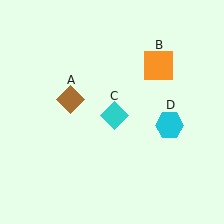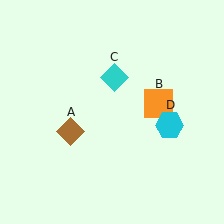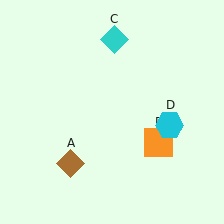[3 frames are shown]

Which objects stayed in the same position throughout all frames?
Cyan hexagon (object D) remained stationary.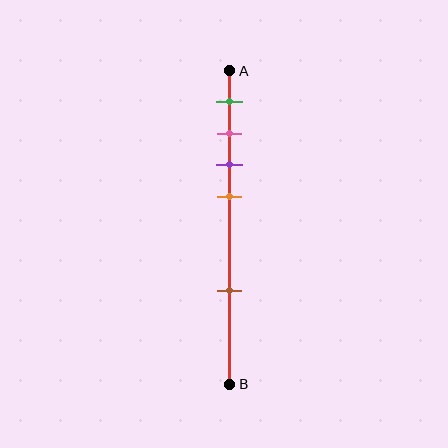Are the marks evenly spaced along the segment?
No, the marks are not evenly spaced.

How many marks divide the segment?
There are 5 marks dividing the segment.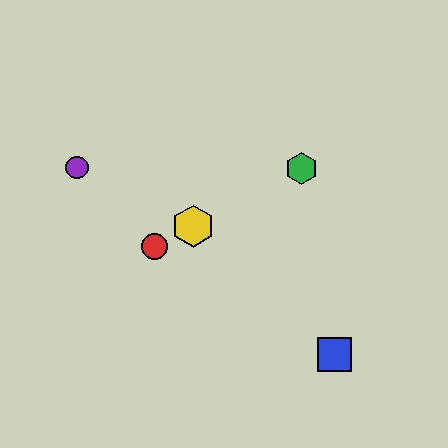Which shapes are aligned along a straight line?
The red circle, the green hexagon, the yellow hexagon are aligned along a straight line.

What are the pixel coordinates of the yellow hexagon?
The yellow hexagon is at (193, 226).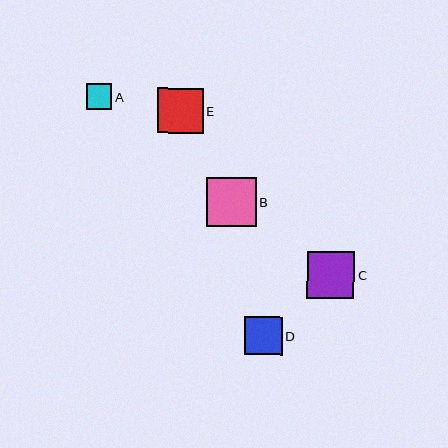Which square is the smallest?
Square A is the smallest with a size of approximately 26 pixels.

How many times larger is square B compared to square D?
Square B is approximately 1.3 times the size of square D.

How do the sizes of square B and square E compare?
Square B and square E are approximately the same size.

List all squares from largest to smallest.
From largest to smallest: B, C, E, D, A.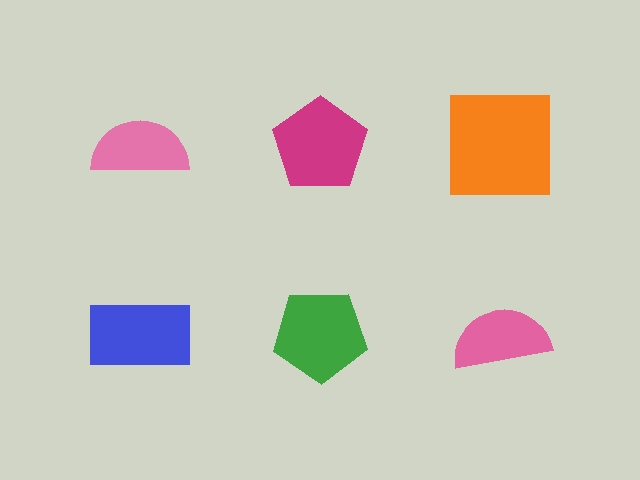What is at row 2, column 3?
A pink semicircle.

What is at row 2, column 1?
A blue rectangle.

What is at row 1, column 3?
An orange square.